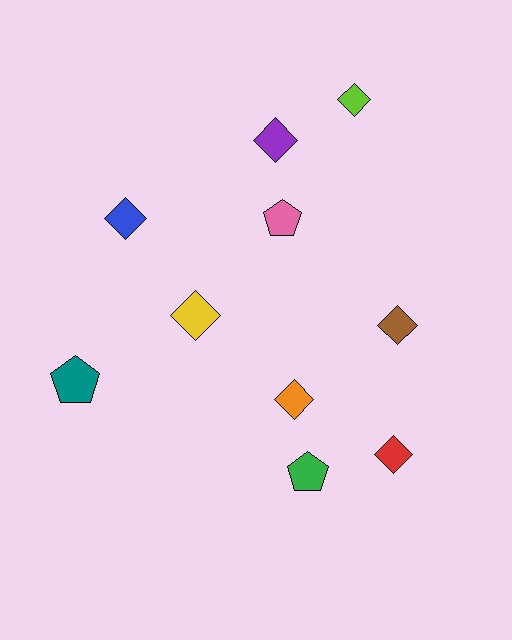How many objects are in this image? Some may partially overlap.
There are 10 objects.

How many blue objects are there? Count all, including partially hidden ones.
There is 1 blue object.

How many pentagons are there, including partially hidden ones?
There are 3 pentagons.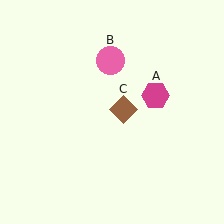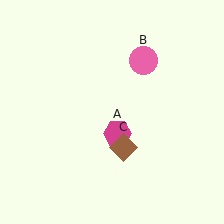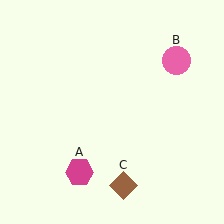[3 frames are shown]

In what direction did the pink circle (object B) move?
The pink circle (object B) moved right.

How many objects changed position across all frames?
3 objects changed position: magenta hexagon (object A), pink circle (object B), brown diamond (object C).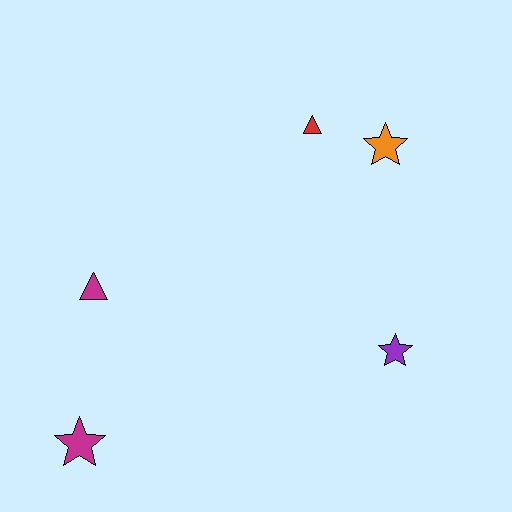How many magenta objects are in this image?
There are 2 magenta objects.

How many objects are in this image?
There are 5 objects.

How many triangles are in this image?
There are 2 triangles.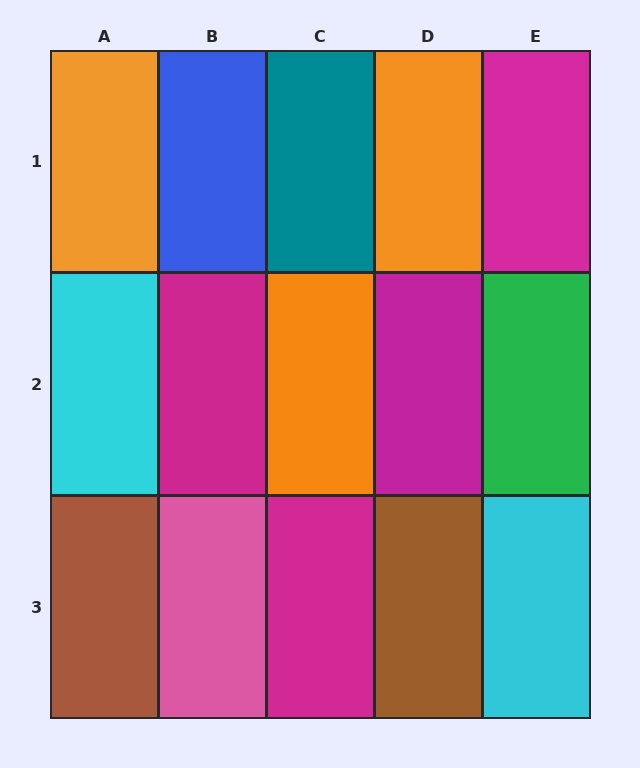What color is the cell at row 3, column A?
Brown.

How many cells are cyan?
2 cells are cyan.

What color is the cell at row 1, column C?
Teal.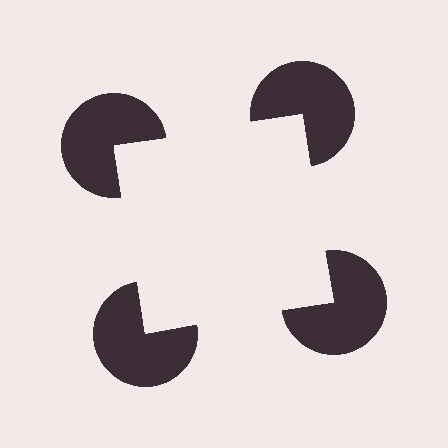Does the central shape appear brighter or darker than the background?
It typically appears slightly brighter than the background, even though no actual brightness change is drawn.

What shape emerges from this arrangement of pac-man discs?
An illusory square — its edges are inferred from the aligned wedge cuts in the pac-man discs, not physically drawn.